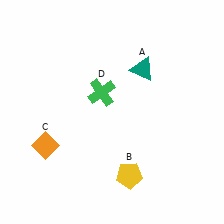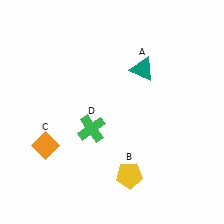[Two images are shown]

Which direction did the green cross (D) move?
The green cross (D) moved down.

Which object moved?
The green cross (D) moved down.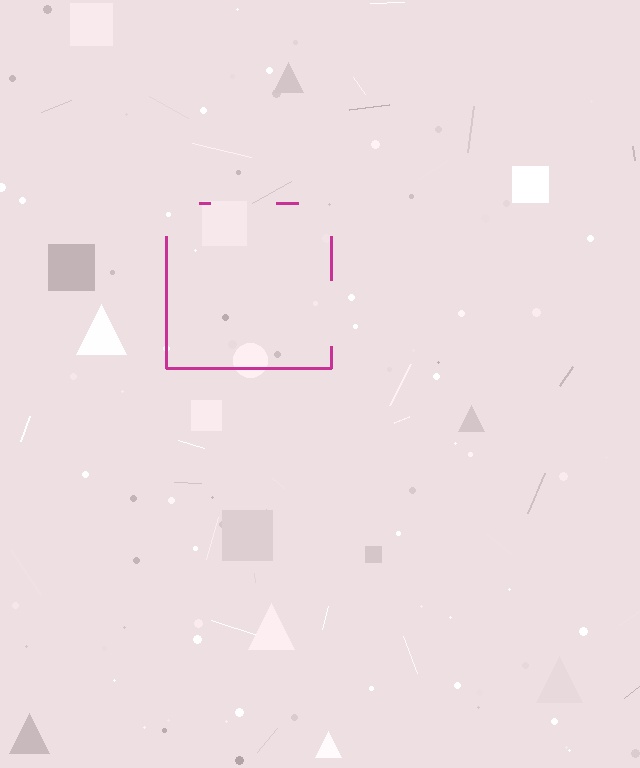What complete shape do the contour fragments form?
The contour fragments form a square.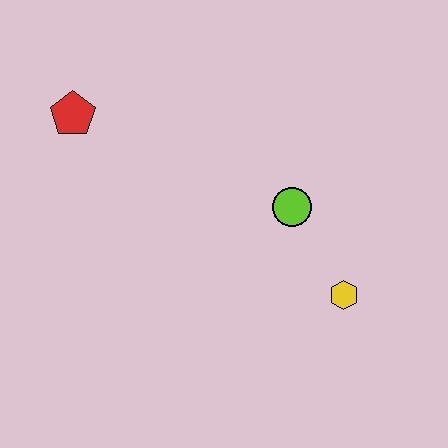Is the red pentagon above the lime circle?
Yes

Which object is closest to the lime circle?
The yellow hexagon is closest to the lime circle.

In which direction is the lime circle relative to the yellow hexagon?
The lime circle is above the yellow hexagon.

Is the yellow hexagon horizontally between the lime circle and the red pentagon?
No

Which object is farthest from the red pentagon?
The yellow hexagon is farthest from the red pentagon.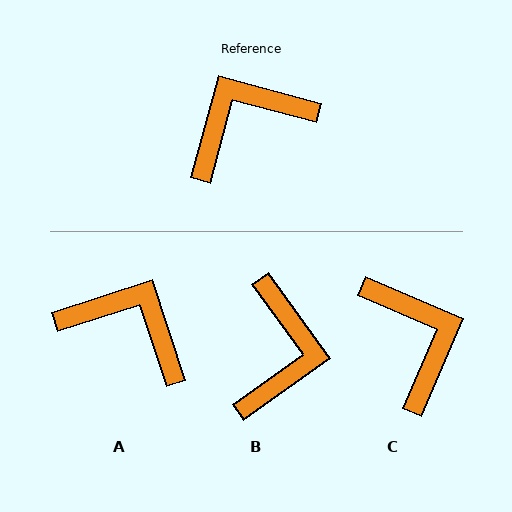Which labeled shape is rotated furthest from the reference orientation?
B, about 129 degrees away.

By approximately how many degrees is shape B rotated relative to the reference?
Approximately 129 degrees clockwise.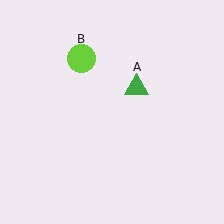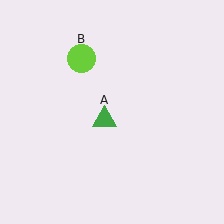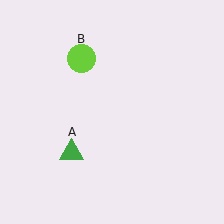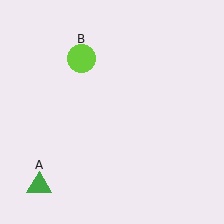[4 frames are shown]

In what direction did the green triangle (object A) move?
The green triangle (object A) moved down and to the left.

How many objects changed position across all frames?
1 object changed position: green triangle (object A).